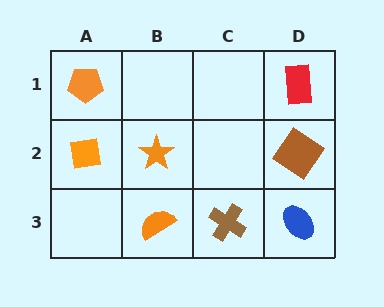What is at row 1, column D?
A red rectangle.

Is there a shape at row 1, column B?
No, that cell is empty.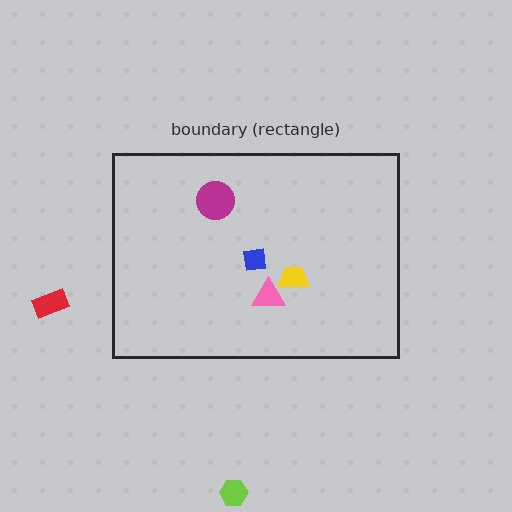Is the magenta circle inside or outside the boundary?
Inside.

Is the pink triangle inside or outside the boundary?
Inside.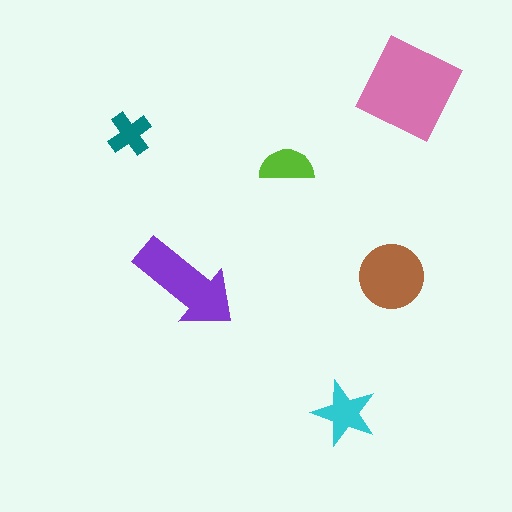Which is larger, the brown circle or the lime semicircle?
The brown circle.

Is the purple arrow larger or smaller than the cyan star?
Larger.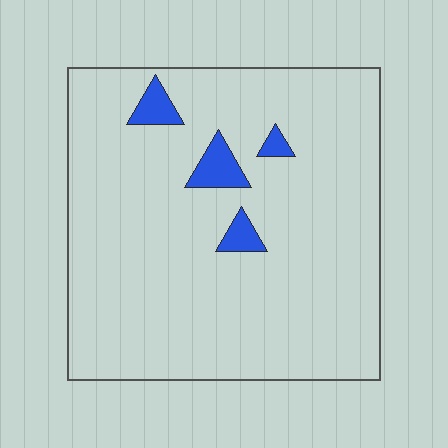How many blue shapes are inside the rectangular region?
4.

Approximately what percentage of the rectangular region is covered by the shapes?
Approximately 5%.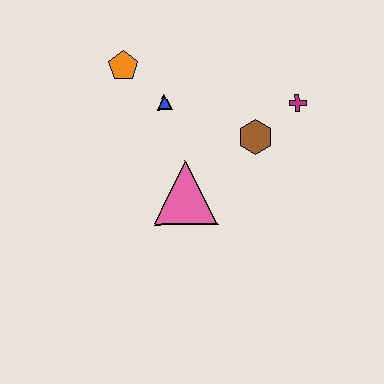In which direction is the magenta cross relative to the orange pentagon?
The magenta cross is to the right of the orange pentagon.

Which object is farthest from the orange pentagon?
The magenta cross is farthest from the orange pentagon.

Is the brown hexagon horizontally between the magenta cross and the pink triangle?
Yes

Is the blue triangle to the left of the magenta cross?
Yes